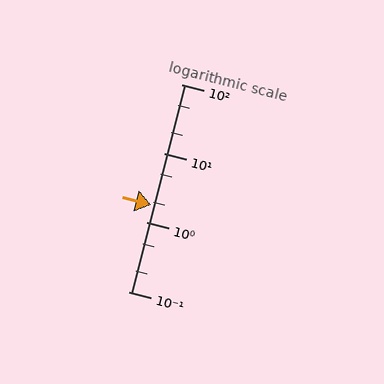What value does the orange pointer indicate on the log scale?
The pointer indicates approximately 1.8.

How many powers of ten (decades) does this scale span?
The scale spans 3 decades, from 0.1 to 100.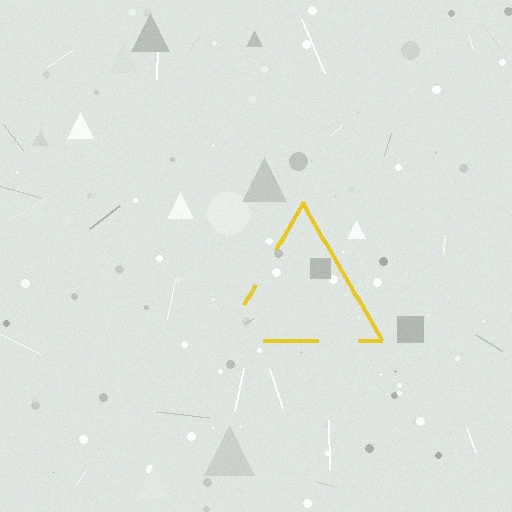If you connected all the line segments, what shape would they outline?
They would outline a triangle.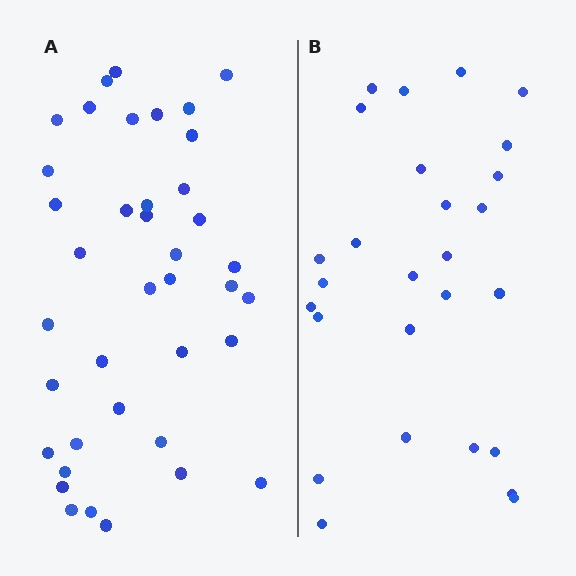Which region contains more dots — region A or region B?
Region A (the left region) has more dots.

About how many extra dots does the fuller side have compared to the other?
Region A has roughly 12 or so more dots than region B.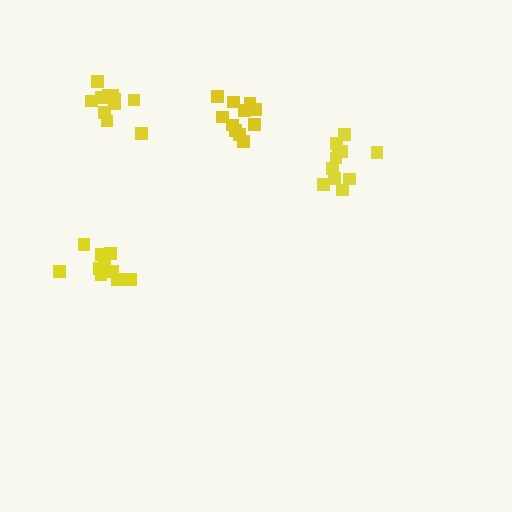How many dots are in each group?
Group 1: 11 dots, Group 2: 11 dots, Group 3: 10 dots, Group 4: 11 dots (43 total).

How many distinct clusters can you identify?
There are 4 distinct clusters.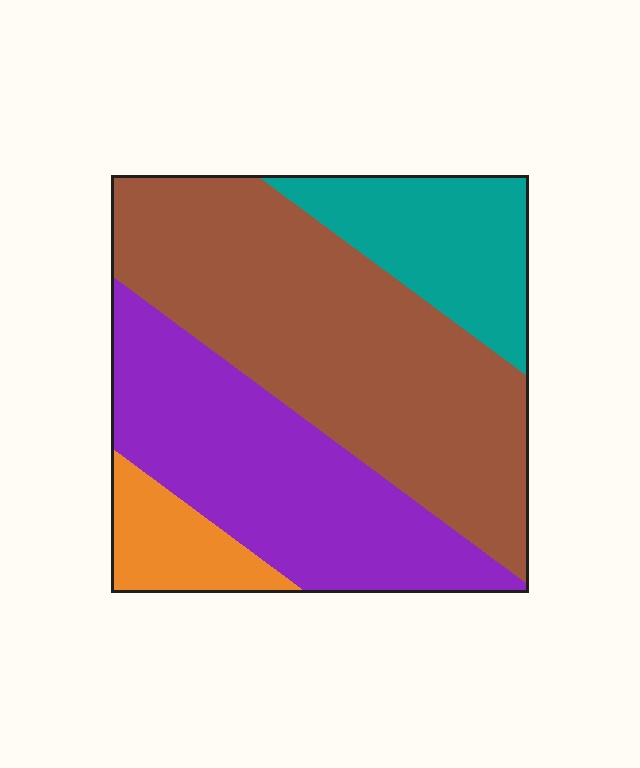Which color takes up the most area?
Brown, at roughly 45%.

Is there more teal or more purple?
Purple.